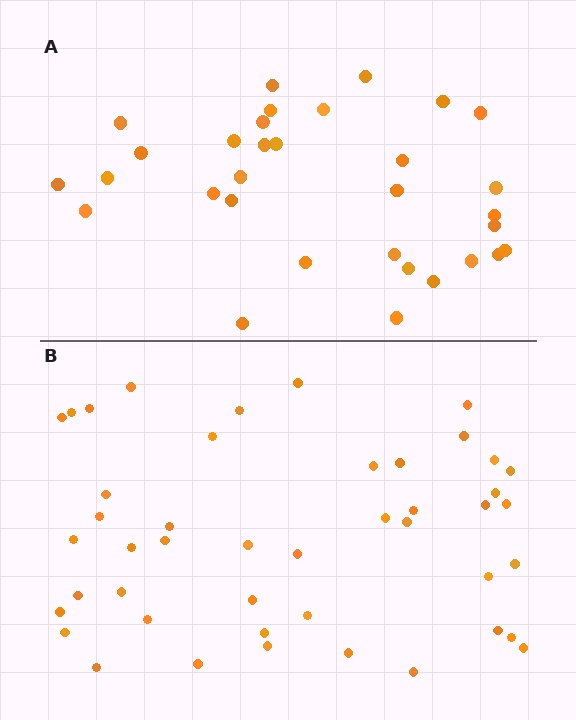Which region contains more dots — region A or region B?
Region B (the bottom region) has more dots.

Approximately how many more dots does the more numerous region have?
Region B has approximately 15 more dots than region A.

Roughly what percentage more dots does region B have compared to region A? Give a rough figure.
About 40% more.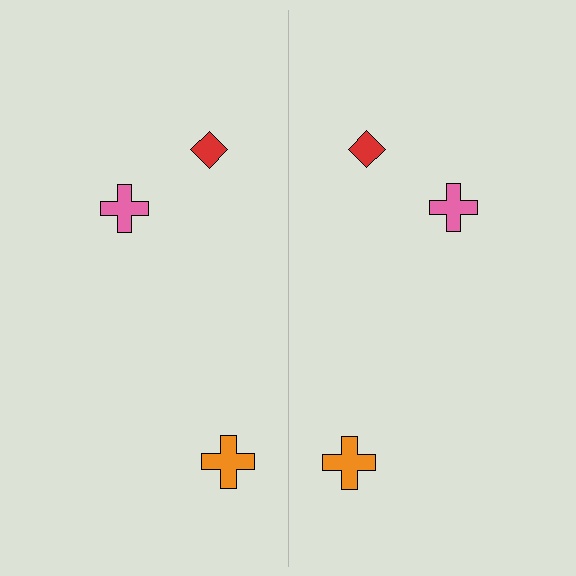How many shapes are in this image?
There are 6 shapes in this image.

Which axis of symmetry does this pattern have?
The pattern has a vertical axis of symmetry running through the center of the image.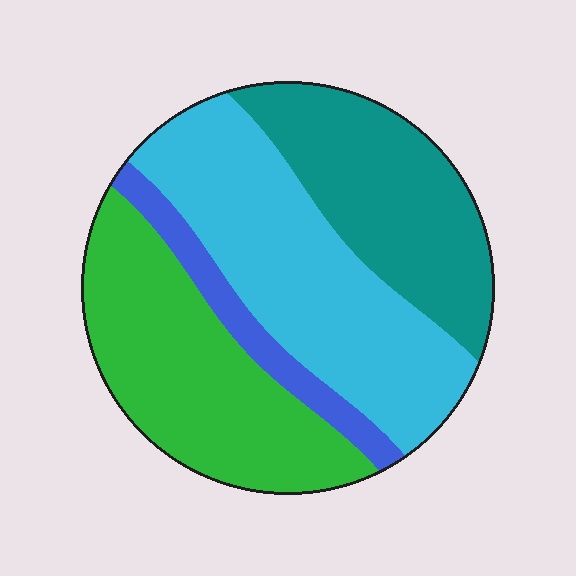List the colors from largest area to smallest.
From largest to smallest: cyan, green, teal, blue.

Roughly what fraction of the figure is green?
Green covers about 30% of the figure.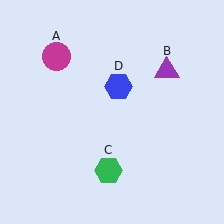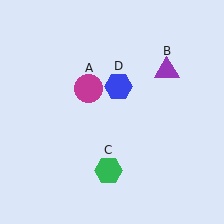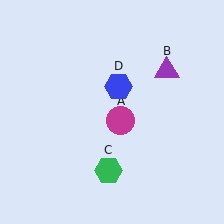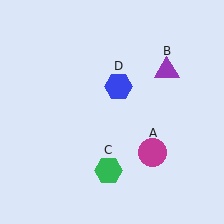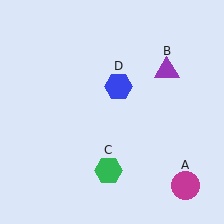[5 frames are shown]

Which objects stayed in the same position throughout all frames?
Purple triangle (object B) and green hexagon (object C) and blue hexagon (object D) remained stationary.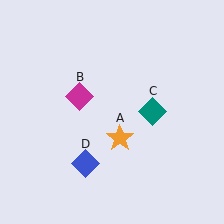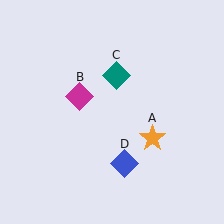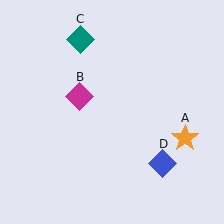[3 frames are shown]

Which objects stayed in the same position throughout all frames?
Magenta diamond (object B) remained stationary.